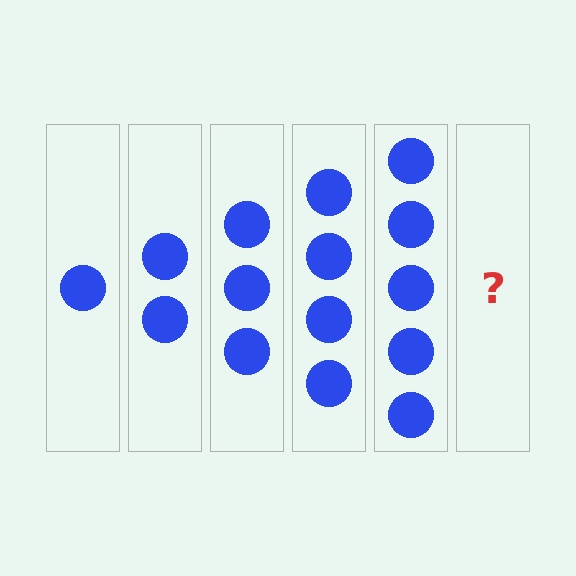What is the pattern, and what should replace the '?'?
The pattern is that each step adds one more circle. The '?' should be 6 circles.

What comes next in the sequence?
The next element should be 6 circles.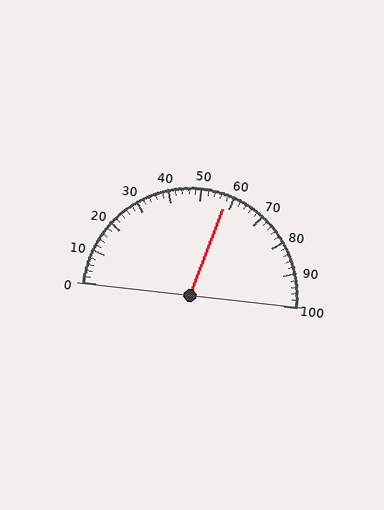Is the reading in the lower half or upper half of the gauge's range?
The reading is in the upper half of the range (0 to 100).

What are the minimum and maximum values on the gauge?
The gauge ranges from 0 to 100.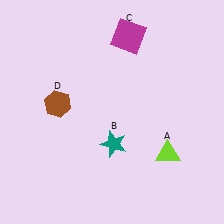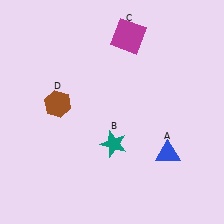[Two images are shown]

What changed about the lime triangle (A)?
In Image 1, A is lime. In Image 2, it changed to blue.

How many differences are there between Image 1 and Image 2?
There is 1 difference between the two images.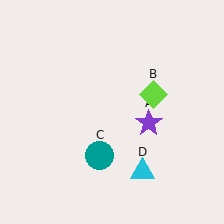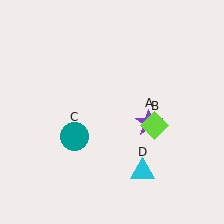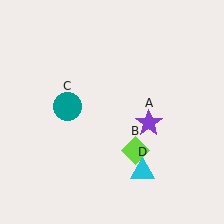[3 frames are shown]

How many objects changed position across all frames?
2 objects changed position: lime diamond (object B), teal circle (object C).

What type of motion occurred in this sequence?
The lime diamond (object B), teal circle (object C) rotated clockwise around the center of the scene.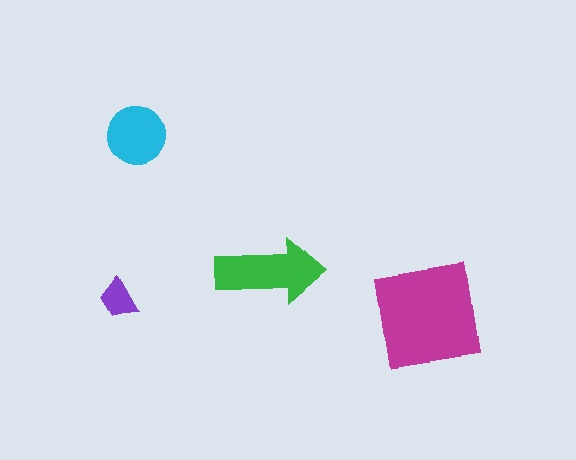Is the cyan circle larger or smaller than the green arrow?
Smaller.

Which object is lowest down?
The magenta square is bottommost.